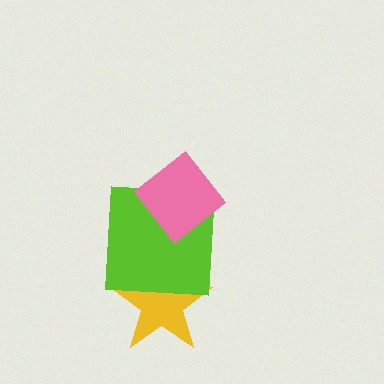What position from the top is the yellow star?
The yellow star is 3rd from the top.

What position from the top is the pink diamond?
The pink diamond is 1st from the top.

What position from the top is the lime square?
The lime square is 2nd from the top.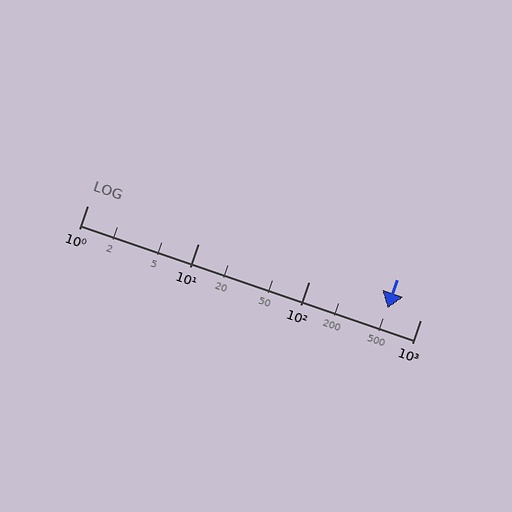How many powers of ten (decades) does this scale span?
The scale spans 3 decades, from 1 to 1000.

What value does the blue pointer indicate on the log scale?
The pointer indicates approximately 510.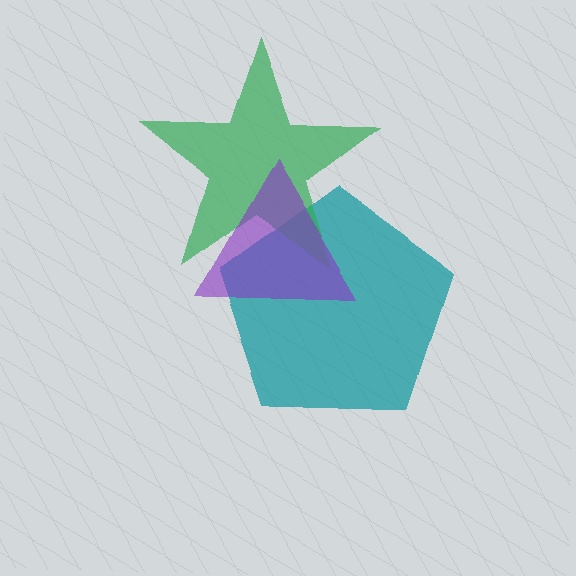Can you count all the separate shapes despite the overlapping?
Yes, there are 3 separate shapes.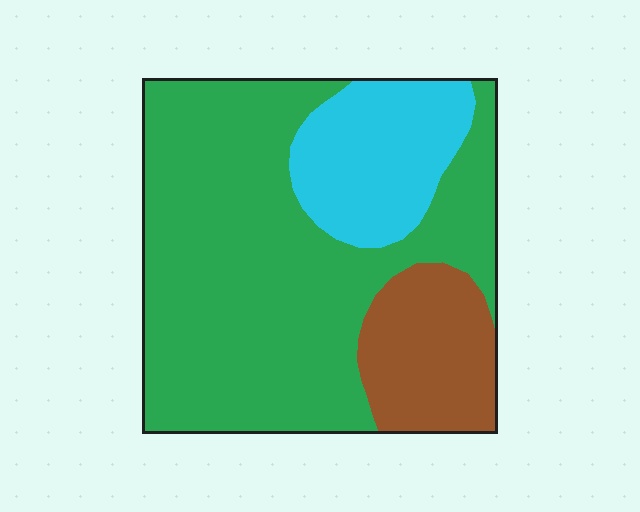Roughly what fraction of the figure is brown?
Brown takes up about one sixth (1/6) of the figure.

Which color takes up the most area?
Green, at roughly 65%.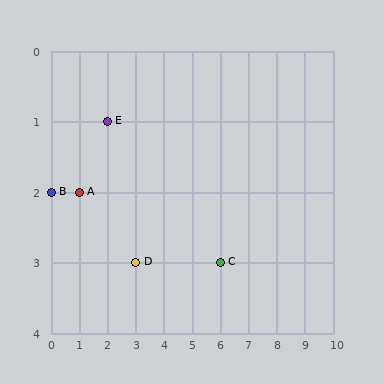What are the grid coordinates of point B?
Point B is at grid coordinates (0, 2).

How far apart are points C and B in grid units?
Points C and B are 6 columns and 1 row apart (about 6.1 grid units diagonally).